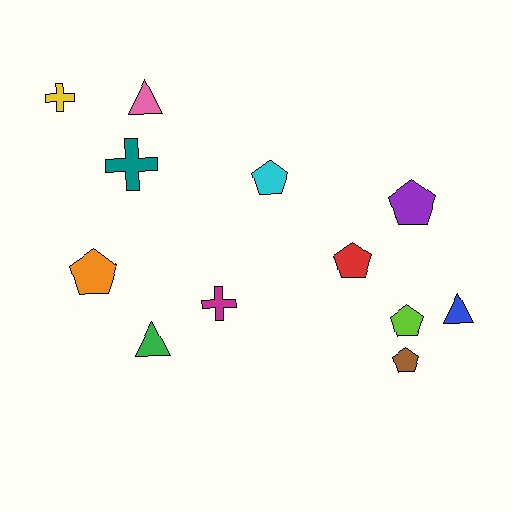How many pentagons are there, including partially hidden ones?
There are 6 pentagons.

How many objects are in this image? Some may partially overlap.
There are 12 objects.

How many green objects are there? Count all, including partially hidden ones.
There is 1 green object.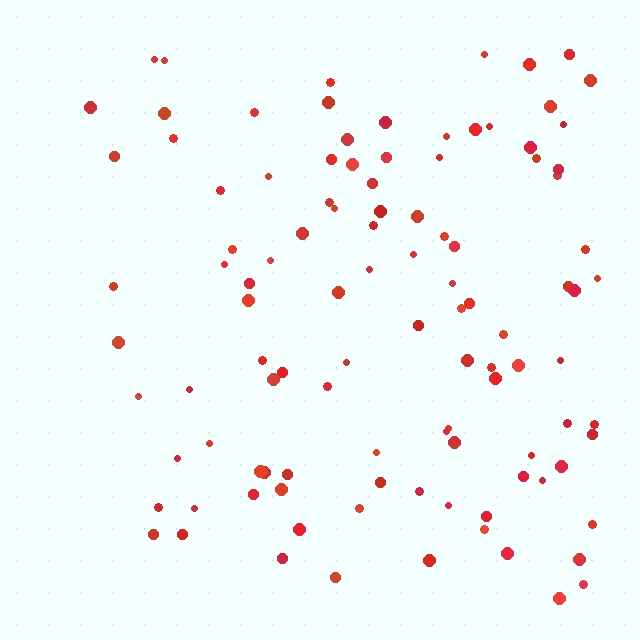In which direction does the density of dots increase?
From left to right, with the right side densest.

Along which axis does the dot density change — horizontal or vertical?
Horizontal.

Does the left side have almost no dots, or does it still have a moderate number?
Still a moderate number, just noticeably fewer than the right.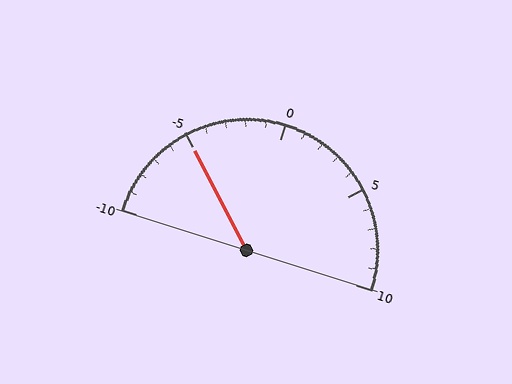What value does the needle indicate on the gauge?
The needle indicates approximately -5.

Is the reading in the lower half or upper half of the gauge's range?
The reading is in the lower half of the range (-10 to 10).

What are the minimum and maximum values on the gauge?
The gauge ranges from -10 to 10.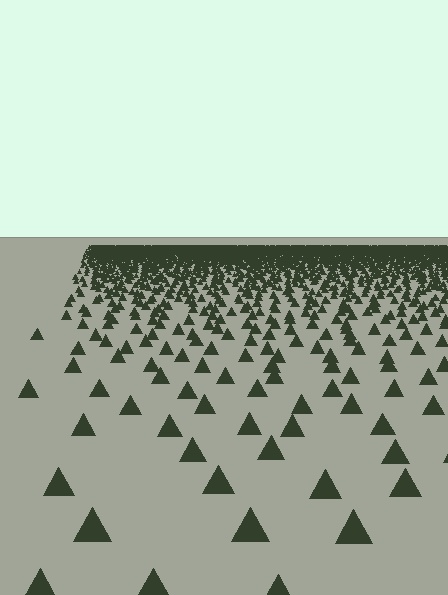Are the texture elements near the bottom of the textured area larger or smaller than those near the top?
Larger. Near the bottom, elements are closer to the viewer and appear at a bigger on-screen size.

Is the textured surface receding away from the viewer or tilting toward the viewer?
The surface is receding away from the viewer. Texture elements get smaller and denser toward the top.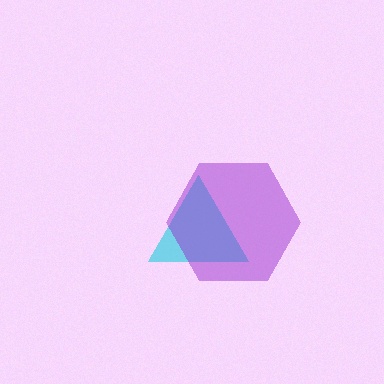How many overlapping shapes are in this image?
There are 2 overlapping shapes in the image.